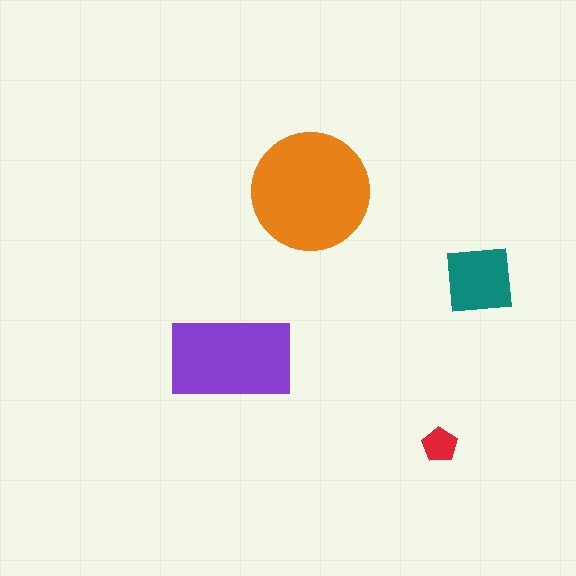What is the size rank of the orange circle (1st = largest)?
1st.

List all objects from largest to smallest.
The orange circle, the purple rectangle, the teal square, the red pentagon.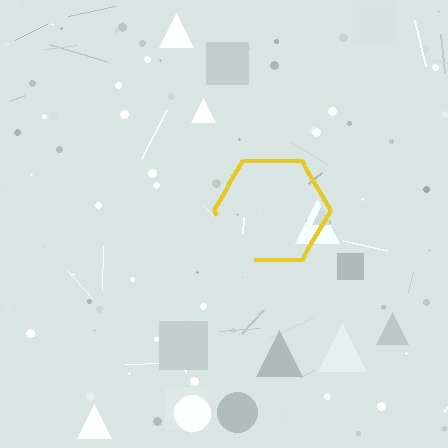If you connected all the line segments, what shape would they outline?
They would outline a hexagon.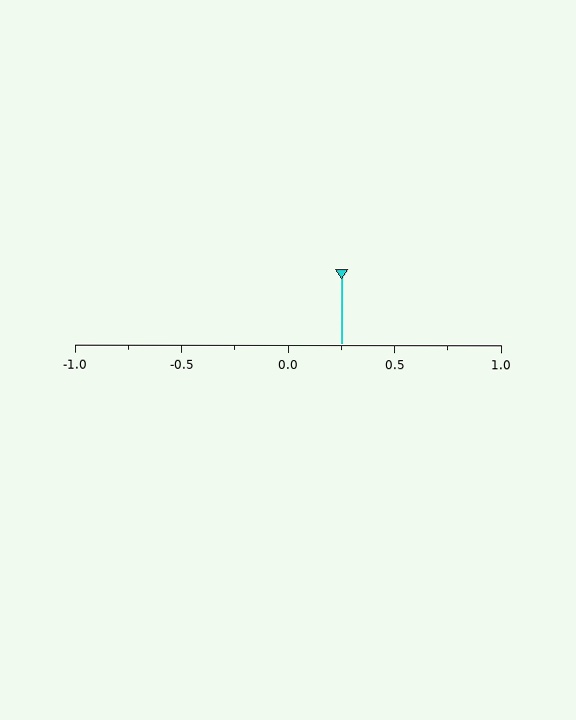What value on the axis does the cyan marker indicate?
The marker indicates approximately 0.25.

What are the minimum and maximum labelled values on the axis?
The axis runs from -1.0 to 1.0.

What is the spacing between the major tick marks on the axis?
The major ticks are spaced 0.5 apart.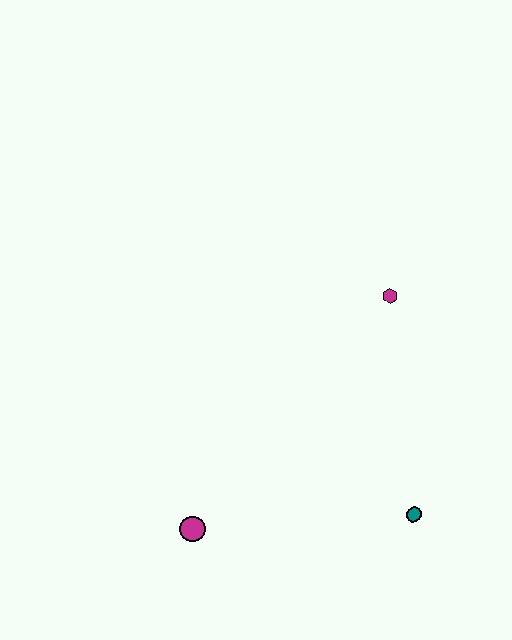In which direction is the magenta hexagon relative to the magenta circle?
The magenta hexagon is above the magenta circle.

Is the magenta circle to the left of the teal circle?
Yes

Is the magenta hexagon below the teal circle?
No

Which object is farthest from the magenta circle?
The magenta hexagon is farthest from the magenta circle.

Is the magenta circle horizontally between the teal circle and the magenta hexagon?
No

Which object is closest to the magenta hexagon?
The teal circle is closest to the magenta hexagon.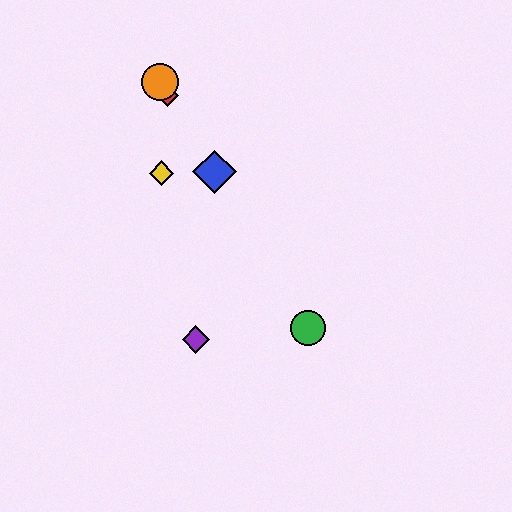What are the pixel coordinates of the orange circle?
The orange circle is at (160, 82).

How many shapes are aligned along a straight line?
4 shapes (the red diamond, the blue diamond, the green circle, the orange circle) are aligned along a straight line.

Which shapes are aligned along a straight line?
The red diamond, the blue diamond, the green circle, the orange circle are aligned along a straight line.